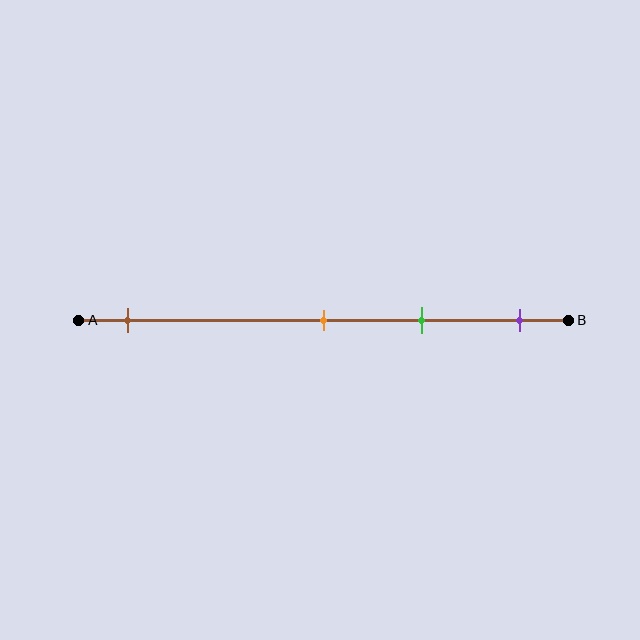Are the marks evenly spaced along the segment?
No, the marks are not evenly spaced.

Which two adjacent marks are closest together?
The orange and green marks are the closest adjacent pair.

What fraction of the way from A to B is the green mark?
The green mark is approximately 70% (0.7) of the way from A to B.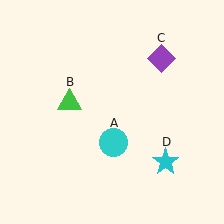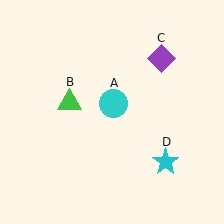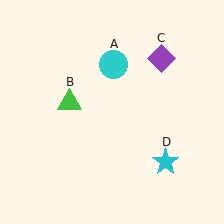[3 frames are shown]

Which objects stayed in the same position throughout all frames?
Green triangle (object B) and purple diamond (object C) and cyan star (object D) remained stationary.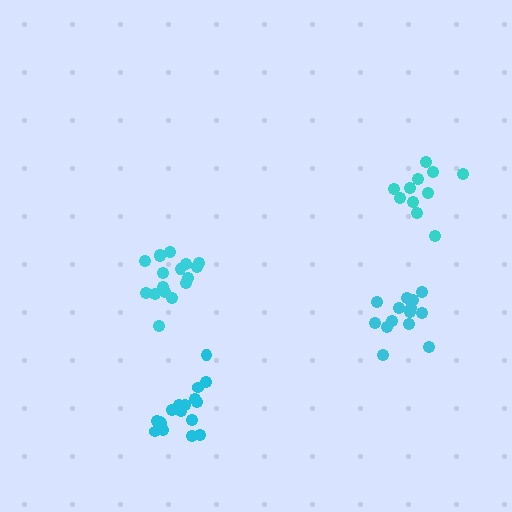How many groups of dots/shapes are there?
There are 4 groups.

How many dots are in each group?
Group 1: 17 dots, Group 2: 17 dots, Group 3: 11 dots, Group 4: 14 dots (59 total).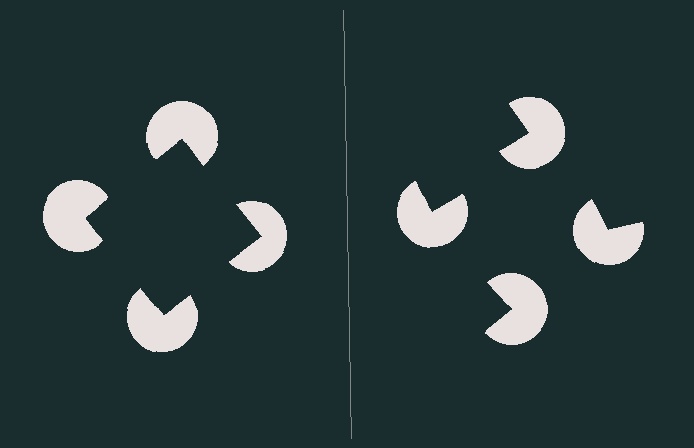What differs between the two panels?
The pac-man discs are positioned identically on both sides; only the wedge orientations differ. On the left they align to a square; on the right they are misaligned.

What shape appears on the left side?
An illusory square.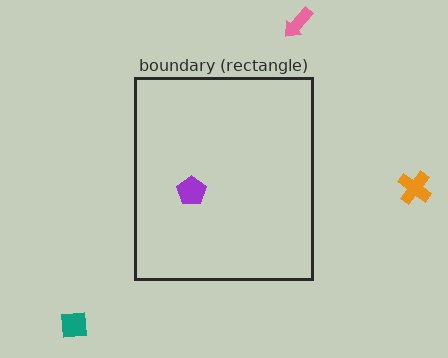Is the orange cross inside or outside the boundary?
Outside.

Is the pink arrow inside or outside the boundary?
Outside.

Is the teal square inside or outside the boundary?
Outside.